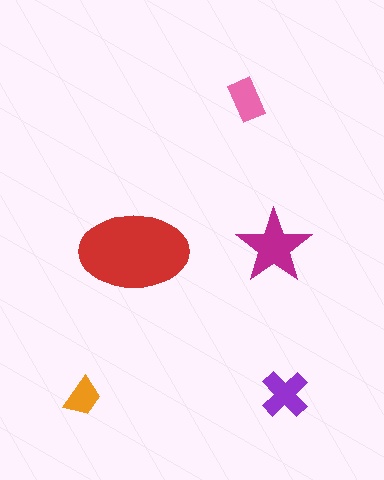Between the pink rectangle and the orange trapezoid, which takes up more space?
The pink rectangle.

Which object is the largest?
The red ellipse.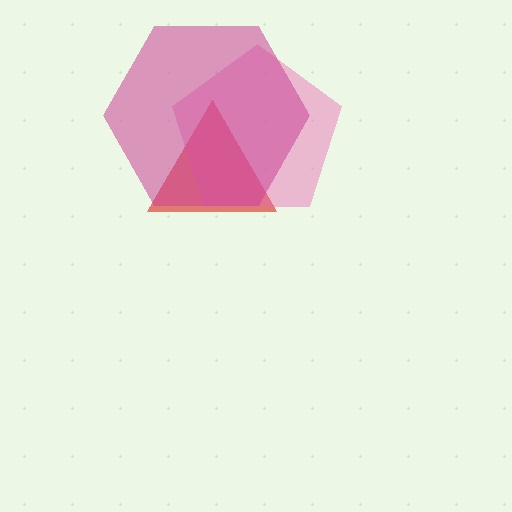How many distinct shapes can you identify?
There are 3 distinct shapes: a red triangle, a pink pentagon, a magenta hexagon.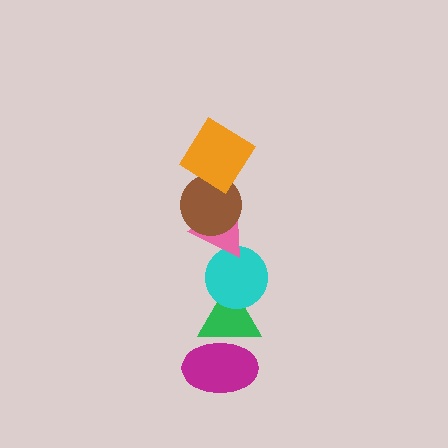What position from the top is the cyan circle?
The cyan circle is 4th from the top.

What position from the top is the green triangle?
The green triangle is 5th from the top.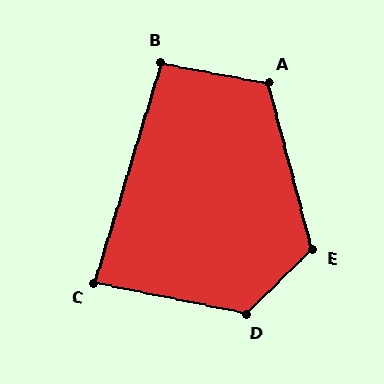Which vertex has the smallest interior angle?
C, at approximately 85 degrees.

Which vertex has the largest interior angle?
D, at approximately 124 degrees.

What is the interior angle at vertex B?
Approximately 96 degrees (obtuse).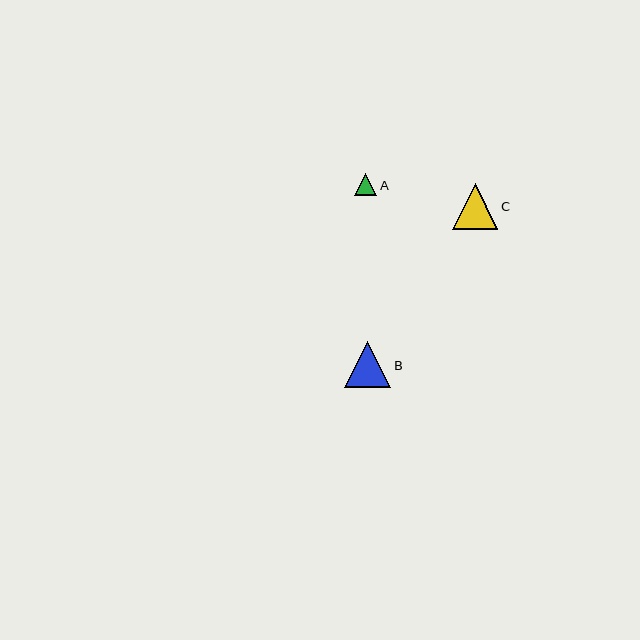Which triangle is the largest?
Triangle B is the largest with a size of approximately 46 pixels.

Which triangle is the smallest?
Triangle A is the smallest with a size of approximately 23 pixels.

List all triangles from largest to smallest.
From largest to smallest: B, C, A.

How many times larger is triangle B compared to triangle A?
Triangle B is approximately 2.0 times the size of triangle A.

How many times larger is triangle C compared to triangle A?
Triangle C is approximately 2.0 times the size of triangle A.